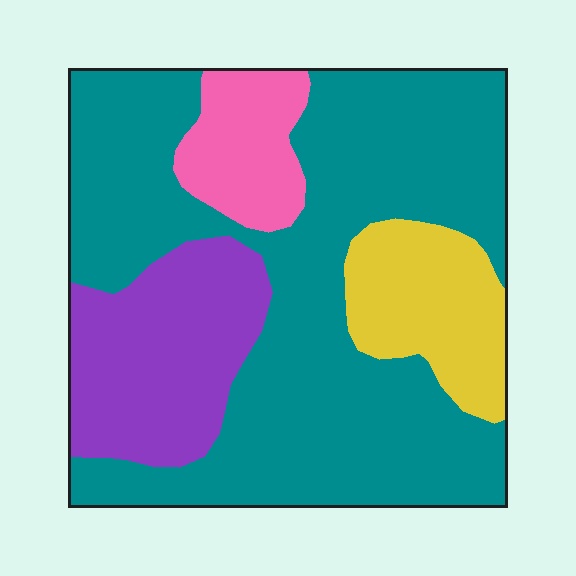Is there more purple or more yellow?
Purple.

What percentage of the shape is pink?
Pink covers roughly 10% of the shape.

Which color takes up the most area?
Teal, at roughly 60%.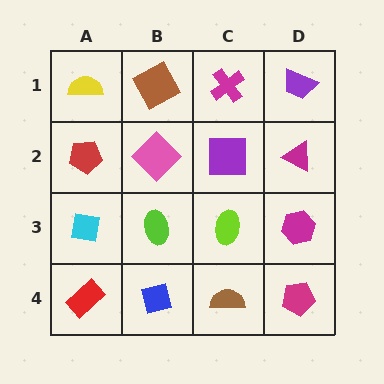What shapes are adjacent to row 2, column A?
A yellow semicircle (row 1, column A), a cyan square (row 3, column A), a pink diamond (row 2, column B).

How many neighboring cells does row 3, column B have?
4.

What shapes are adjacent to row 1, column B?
A pink diamond (row 2, column B), a yellow semicircle (row 1, column A), a magenta cross (row 1, column C).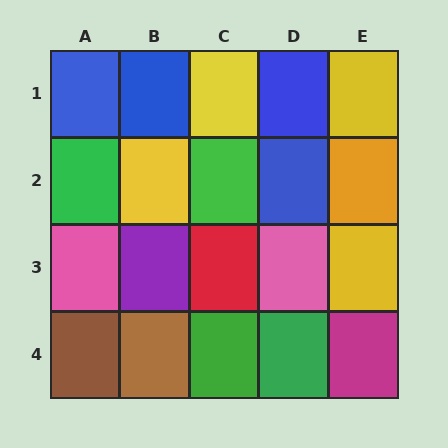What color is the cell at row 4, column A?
Brown.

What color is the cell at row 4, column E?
Magenta.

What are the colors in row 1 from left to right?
Blue, blue, yellow, blue, yellow.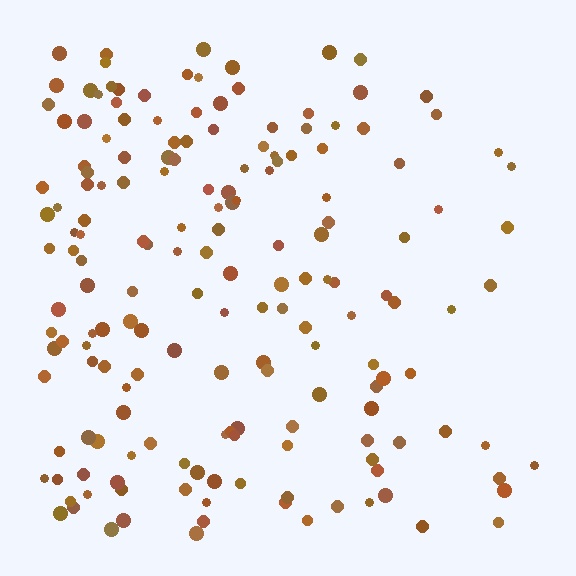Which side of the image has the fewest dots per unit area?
The right.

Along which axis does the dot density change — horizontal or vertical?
Horizontal.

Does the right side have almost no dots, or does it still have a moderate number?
Still a moderate number, just noticeably fewer than the left.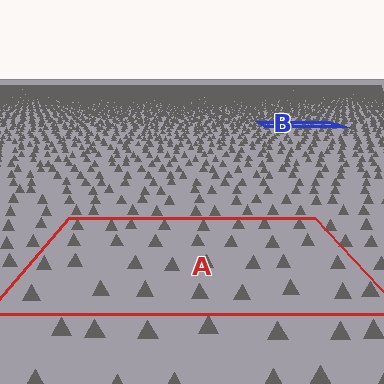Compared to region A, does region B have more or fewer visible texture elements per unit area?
Region B has more texture elements per unit area — they are packed more densely because it is farther away.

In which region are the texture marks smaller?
The texture marks are smaller in region B, because it is farther away.